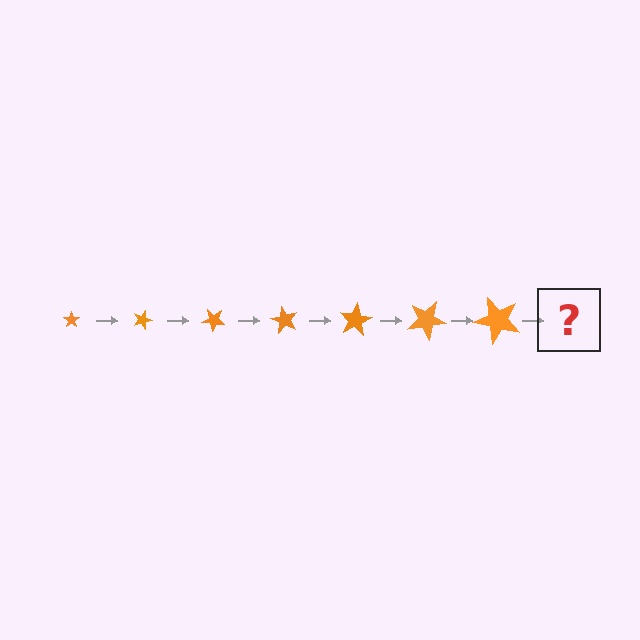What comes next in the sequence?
The next element should be a star, larger than the previous one and rotated 140 degrees from the start.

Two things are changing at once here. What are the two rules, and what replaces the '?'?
The two rules are that the star grows larger each step and it rotates 20 degrees each step. The '?' should be a star, larger than the previous one and rotated 140 degrees from the start.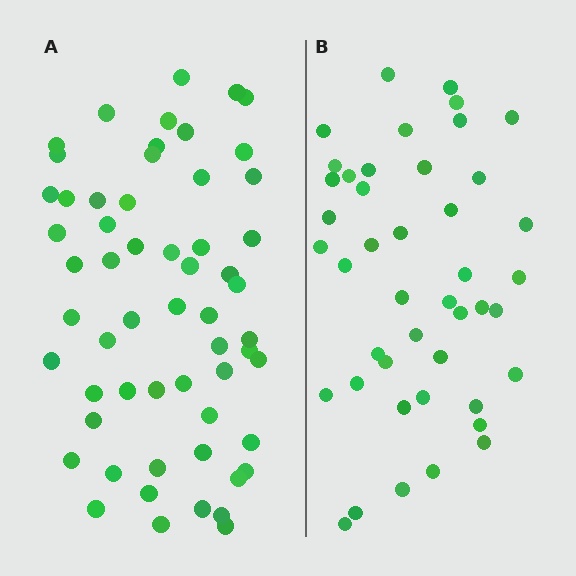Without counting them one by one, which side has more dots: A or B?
Region A (the left region) has more dots.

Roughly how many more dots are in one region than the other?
Region A has approximately 15 more dots than region B.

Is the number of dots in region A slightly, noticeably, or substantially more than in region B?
Region A has noticeably more, but not dramatically so. The ratio is roughly 1.3 to 1.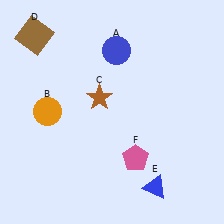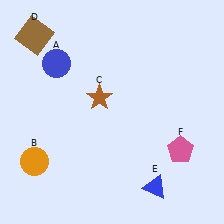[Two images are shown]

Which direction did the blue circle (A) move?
The blue circle (A) moved left.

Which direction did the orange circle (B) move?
The orange circle (B) moved down.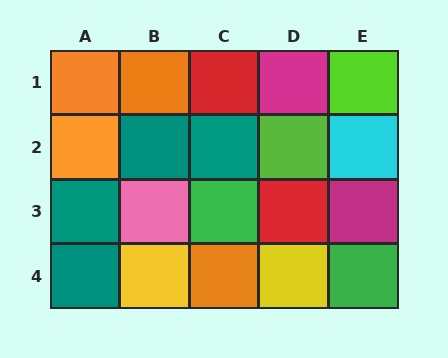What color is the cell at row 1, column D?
Magenta.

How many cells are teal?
4 cells are teal.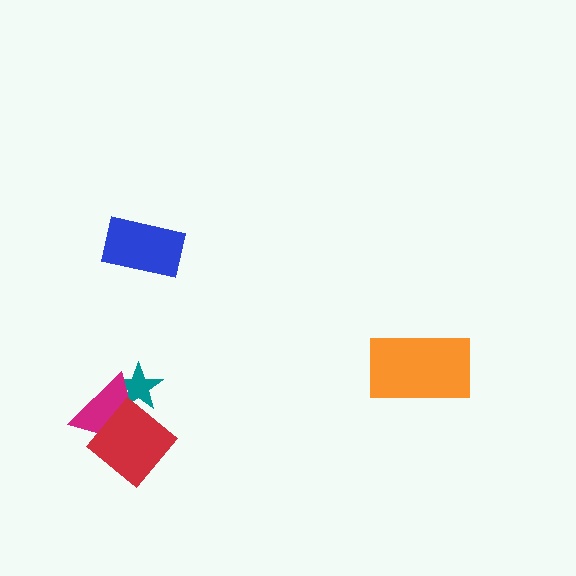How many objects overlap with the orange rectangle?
0 objects overlap with the orange rectangle.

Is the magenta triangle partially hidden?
Yes, it is partially covered by another shape.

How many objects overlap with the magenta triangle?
2 objects overlap with the magenta triangle.